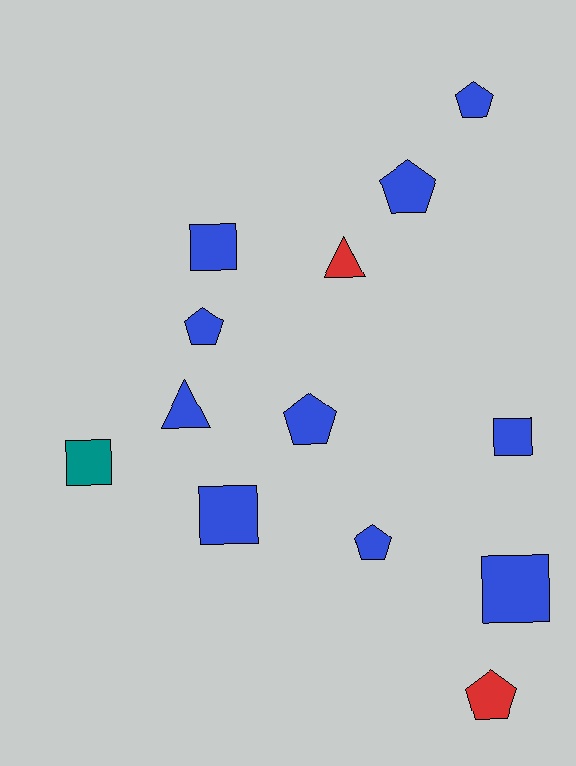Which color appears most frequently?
Blue, with 10 objects.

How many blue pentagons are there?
There are 5 blue pentagons.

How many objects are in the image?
There are 13 objects.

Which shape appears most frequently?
Pentagon, with 6 objects.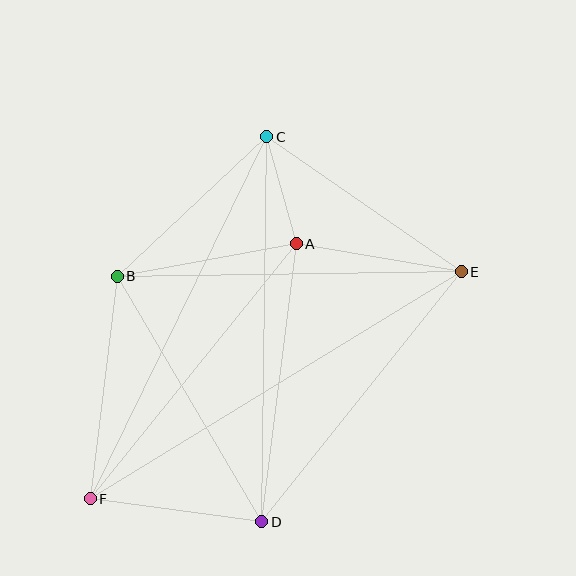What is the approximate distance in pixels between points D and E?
The distance between D and E is approximately 320 pixels.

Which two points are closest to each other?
Points A and C are closest to each other.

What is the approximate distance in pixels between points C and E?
The distance between C and E is approximately 237 pixels.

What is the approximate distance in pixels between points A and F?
The distance between A and F is approximately 328 pixels.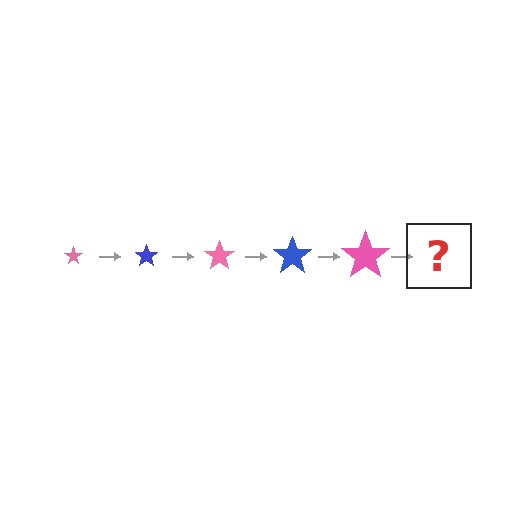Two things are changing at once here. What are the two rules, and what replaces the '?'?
The two rules are that the star grows larger each step and the color cycles through pink and blue. The '?' should be a blue star, larger than the previous one.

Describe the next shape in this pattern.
It should be a blue star, larger than the previous one.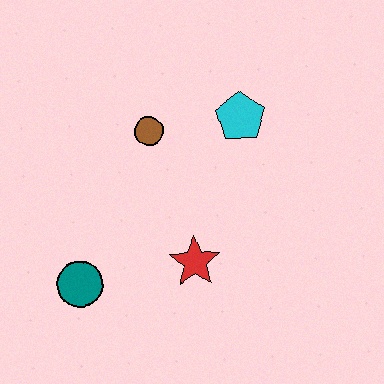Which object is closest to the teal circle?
The red star is closest to the teal circle.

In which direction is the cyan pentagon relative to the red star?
The cyan pentagon is above the red star.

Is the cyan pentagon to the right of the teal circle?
Yes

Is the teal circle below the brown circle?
Yes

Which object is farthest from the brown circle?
The teal circle is farthest from the brown circle.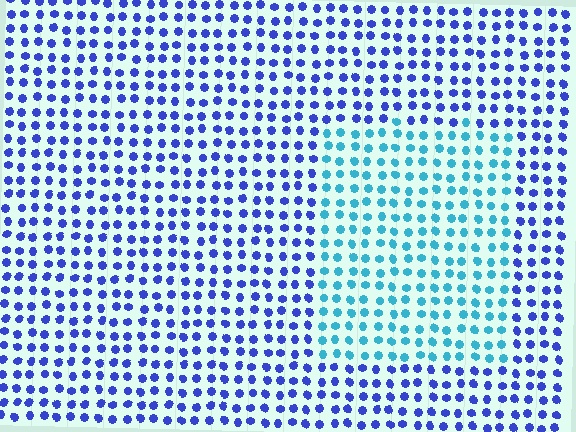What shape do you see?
I see a rectangle.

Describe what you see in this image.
The image is filled with small blue elements in a uniform arrangement. A rectangle-shaped region is visible where the elements are tinted to a slightly different hue, forming a subtle color boundary.